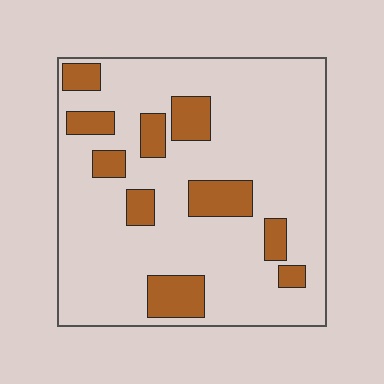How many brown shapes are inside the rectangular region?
10.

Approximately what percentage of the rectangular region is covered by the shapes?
Approximately 20%.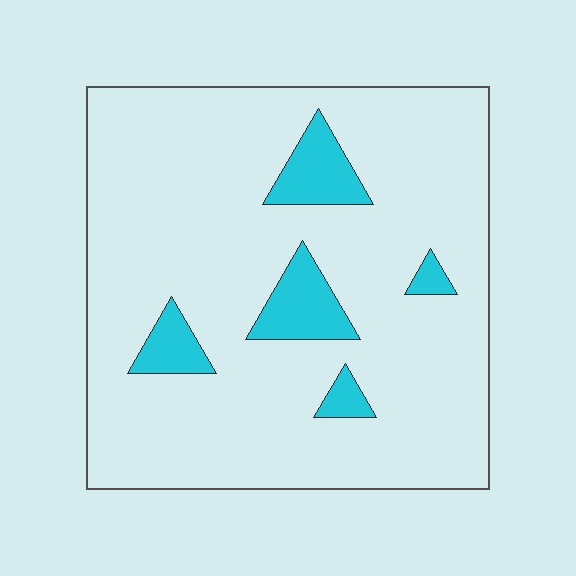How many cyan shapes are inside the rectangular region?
5.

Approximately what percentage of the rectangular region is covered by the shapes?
Approximately 10%.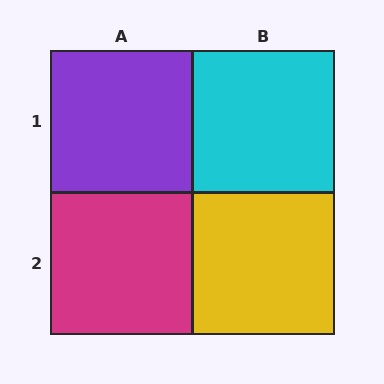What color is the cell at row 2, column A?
Magenta.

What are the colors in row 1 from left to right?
Purple, cyan.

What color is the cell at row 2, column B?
Yellow.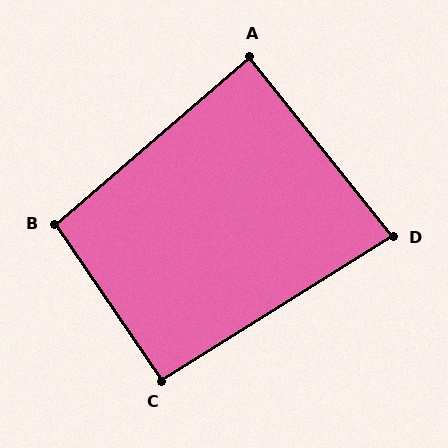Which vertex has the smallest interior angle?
D, at approximately 83 degrees.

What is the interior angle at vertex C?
Approximately 92 degrees (approximately right).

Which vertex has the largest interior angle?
B, at approximately 97 degrees.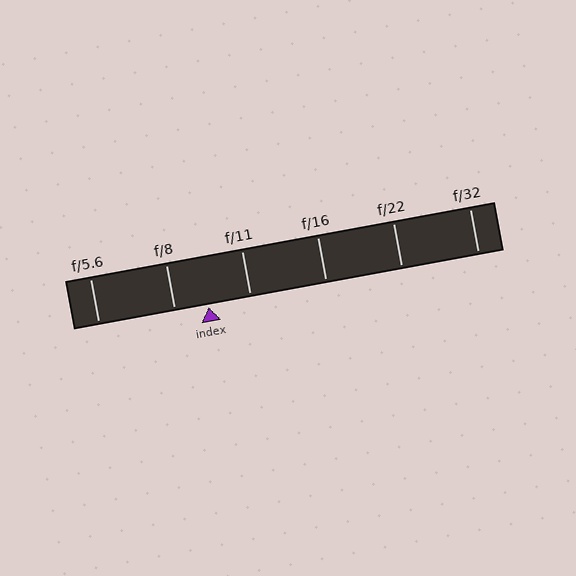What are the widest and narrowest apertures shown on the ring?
The widest aperture shown is f/5.6 and the narrowest is f/32.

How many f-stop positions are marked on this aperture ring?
There are 6 f-stop positions marked.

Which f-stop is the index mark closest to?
The index mark is closest to f/8.